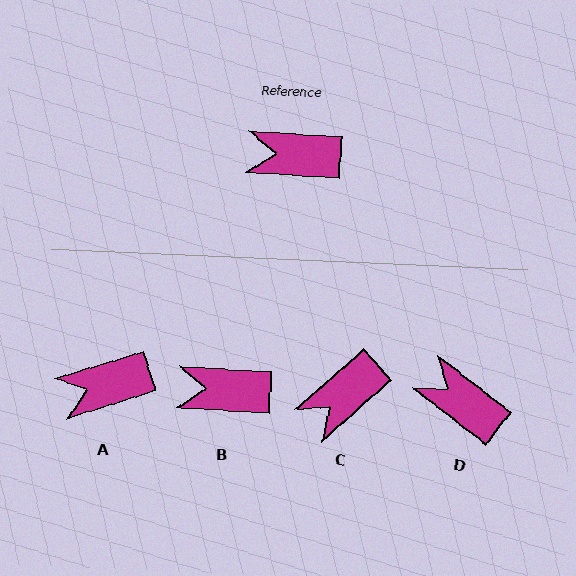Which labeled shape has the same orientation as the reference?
B.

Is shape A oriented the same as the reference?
No, it is off by about 20 degrees.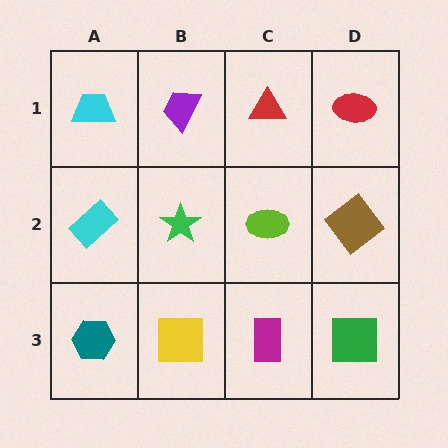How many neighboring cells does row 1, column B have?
3.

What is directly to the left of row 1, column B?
A cyan trapezoid.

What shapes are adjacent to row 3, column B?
A green star (row 2, column B), a teal hexagon (row 3, column A), a magenta rectangle (row 3, column C).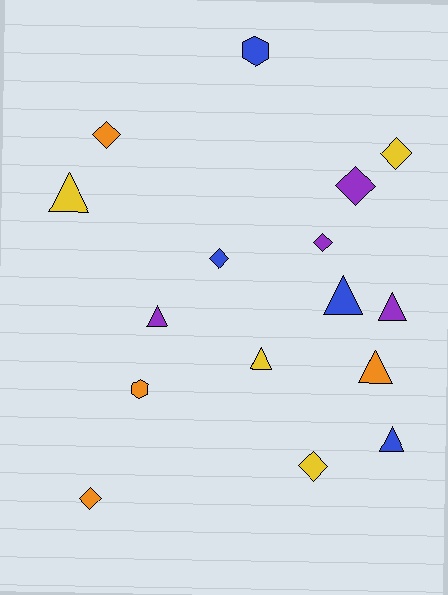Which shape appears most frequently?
Diamond, with 7 objects.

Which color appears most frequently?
Orange, with 4 objects.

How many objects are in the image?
There are 16 objects.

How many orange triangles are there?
There is 1 orange triangle.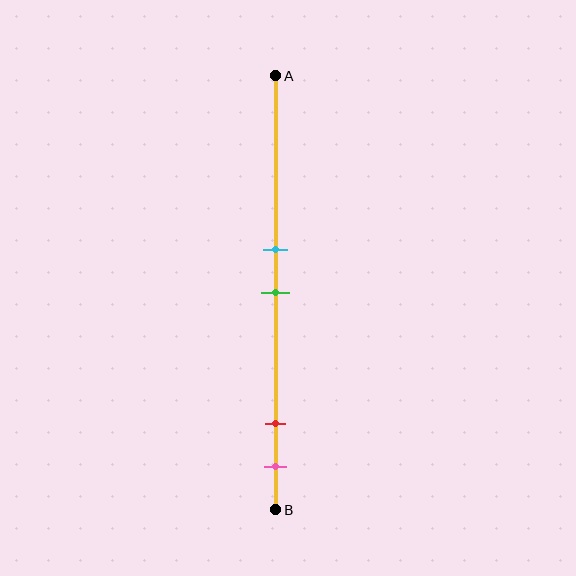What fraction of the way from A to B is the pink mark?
The pink mark is approximately 90% (0.9) of the way from A to B.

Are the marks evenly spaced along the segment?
No, the marks are not evenly spaced.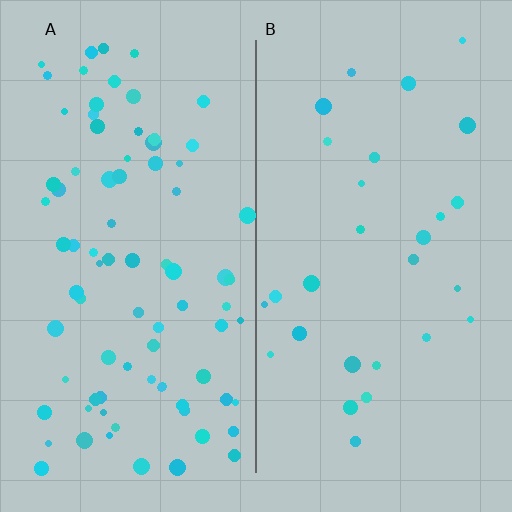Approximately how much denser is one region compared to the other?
Approximately 2.9× — region A over region B.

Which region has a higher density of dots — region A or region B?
A (the left).